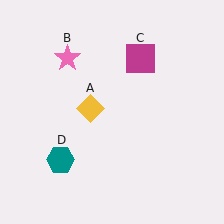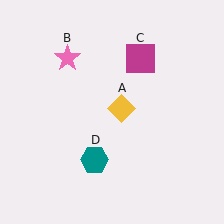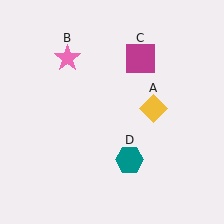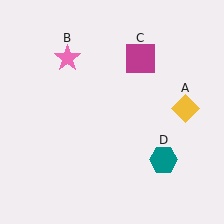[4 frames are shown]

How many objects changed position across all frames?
2 objects changed position: yellow diamond (object A), teal hexagon (object D).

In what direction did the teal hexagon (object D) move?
The teal hexagon (object D) moved right.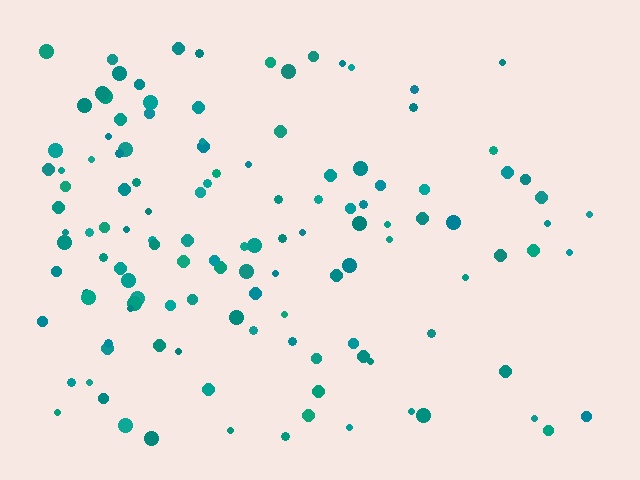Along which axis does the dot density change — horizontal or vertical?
Horizontal.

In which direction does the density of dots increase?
From right to left, with the left side densest.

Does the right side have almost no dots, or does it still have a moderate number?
Still a moderate number, just noticeably fewer than the left.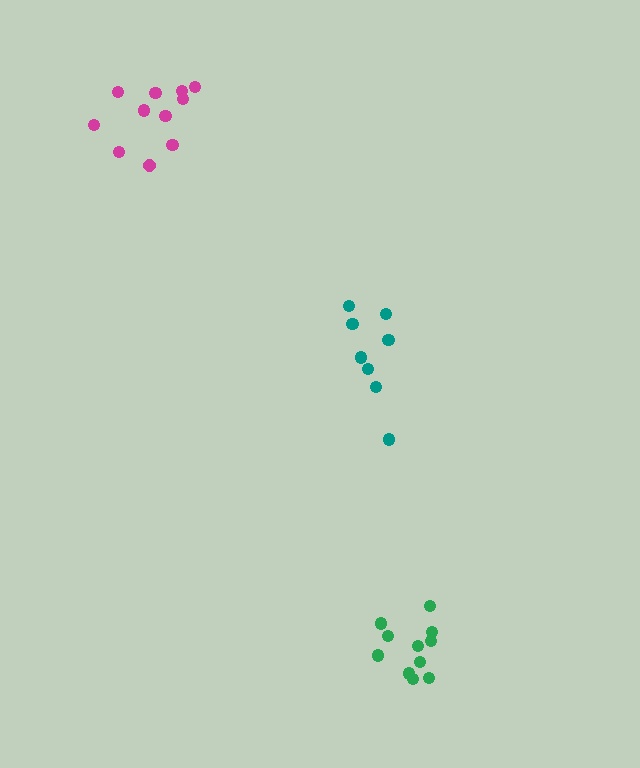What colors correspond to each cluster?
The clusters are colored: magenta, teal, green.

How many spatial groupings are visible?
There are 3 spatial groupings.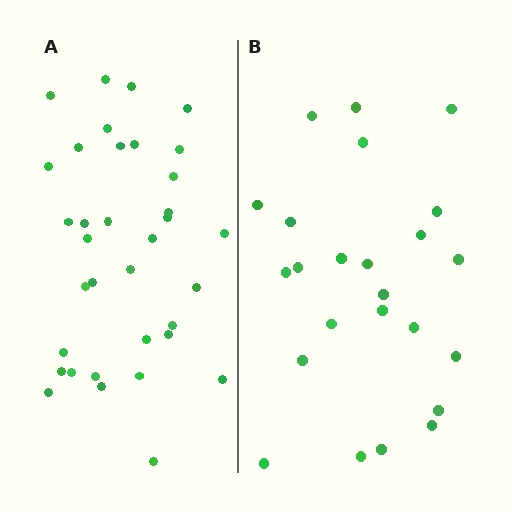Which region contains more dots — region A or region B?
Region A (the left region) has more dots.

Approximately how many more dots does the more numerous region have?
Region A has roughly 12 or so more dots than region B.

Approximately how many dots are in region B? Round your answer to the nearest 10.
About 20 dots. (The exact count is 24, which rounds to 20.)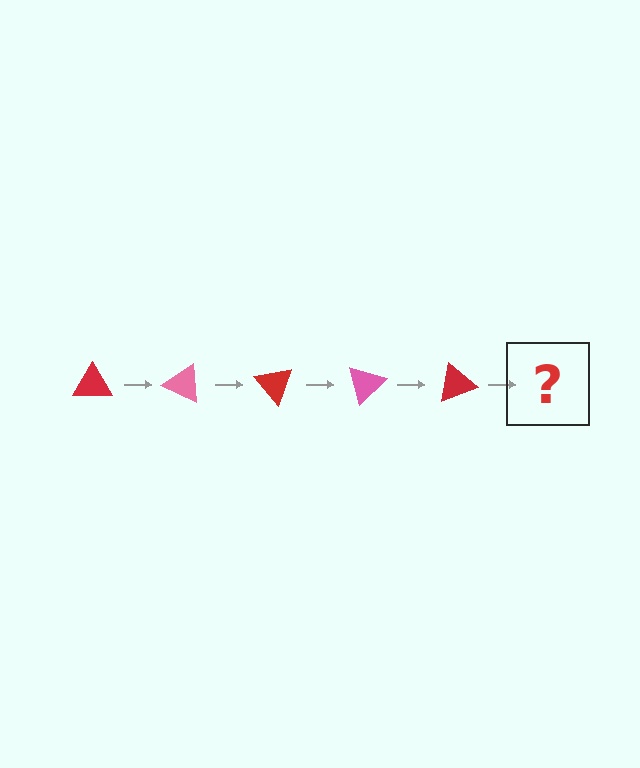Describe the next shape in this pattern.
It should be a pink triangle, rotated 125 degrees from the start.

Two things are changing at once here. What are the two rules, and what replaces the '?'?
The two rules are that it rotates 25 degrees each step and the color cycles through red and pink. The '?' should be a pink triangle, rotated 125 degrees from the start.